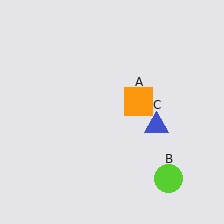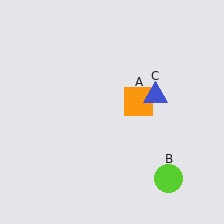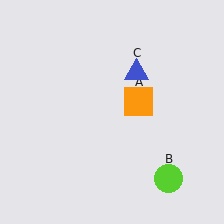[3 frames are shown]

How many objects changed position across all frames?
1 object changed position: blue triangle (object C).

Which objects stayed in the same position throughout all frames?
Orange square (object A) and lime circle (object B) remained stationary.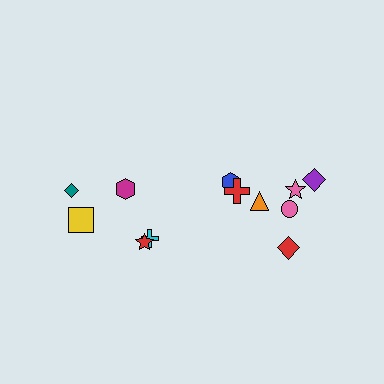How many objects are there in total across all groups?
There are 12 objects.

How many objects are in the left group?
There are 5 objects.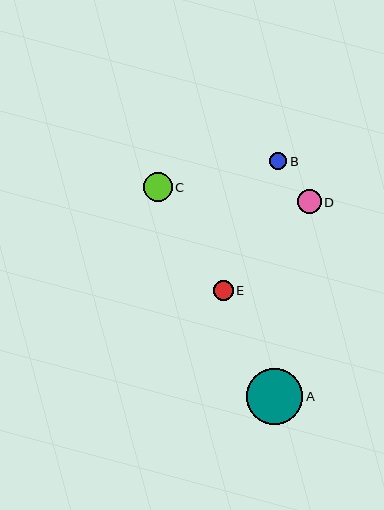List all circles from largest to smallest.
From largest to smallest: A, C, D, E, B.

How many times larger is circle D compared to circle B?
Circle D is approximately 1.4 times the size of circle B.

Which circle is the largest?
Circle A is the largest with a size of approximately 56 pixels.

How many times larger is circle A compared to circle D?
Circle A is approximately 2.4 times the size of circle D.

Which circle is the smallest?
Circle B is the smallest with a size of approximately 17 pixels.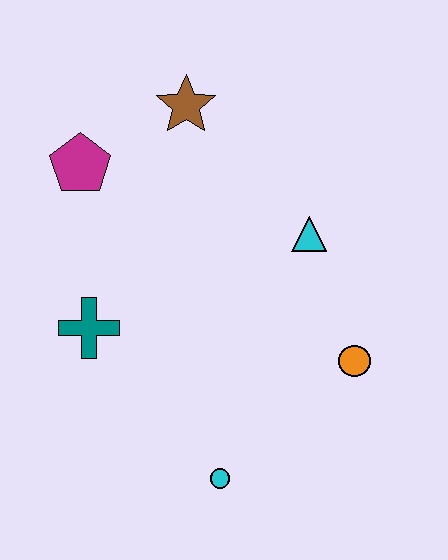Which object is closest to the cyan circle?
The orange circle is closest to the cyan circle.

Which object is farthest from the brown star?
The cyan circle is farthest from the brown star.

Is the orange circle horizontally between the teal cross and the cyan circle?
No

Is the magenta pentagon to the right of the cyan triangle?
No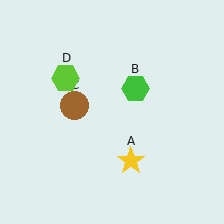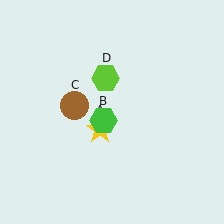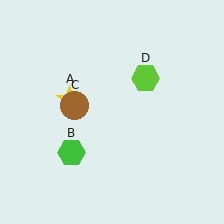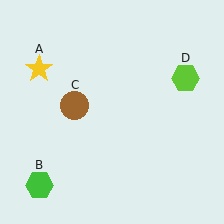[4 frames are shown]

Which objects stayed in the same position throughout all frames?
Brown circle (object C) remained stationary.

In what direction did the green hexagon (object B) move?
The green hexagon (object B) moved down and to the left.